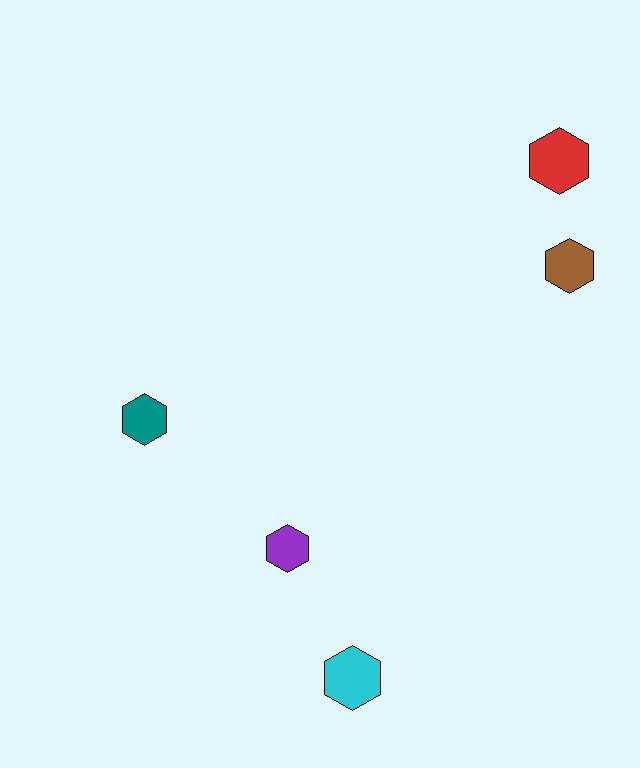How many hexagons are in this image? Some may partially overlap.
There are 5 hexagons.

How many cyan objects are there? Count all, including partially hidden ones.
There is 1 cyan object.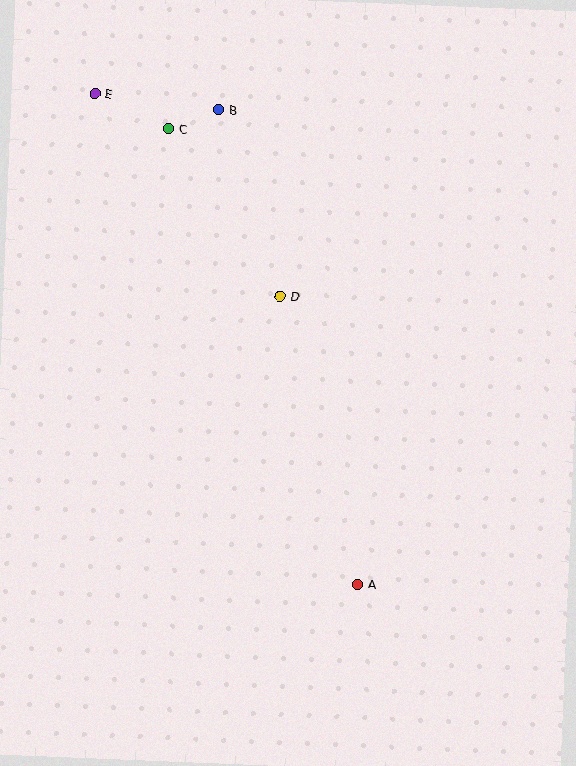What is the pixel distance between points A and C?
The distance between A and C is 493 pixels.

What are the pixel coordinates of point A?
Point A is at (357, 584).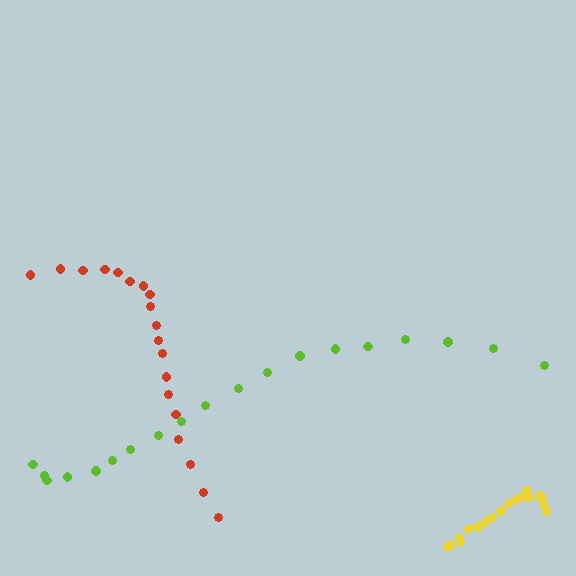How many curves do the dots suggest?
There are 3 distinct paths.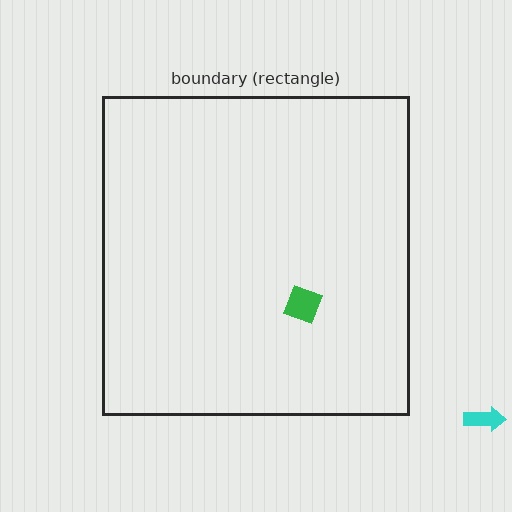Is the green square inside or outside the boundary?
Inside.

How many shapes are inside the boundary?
1 inside, 1 outside.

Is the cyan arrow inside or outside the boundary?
Outside.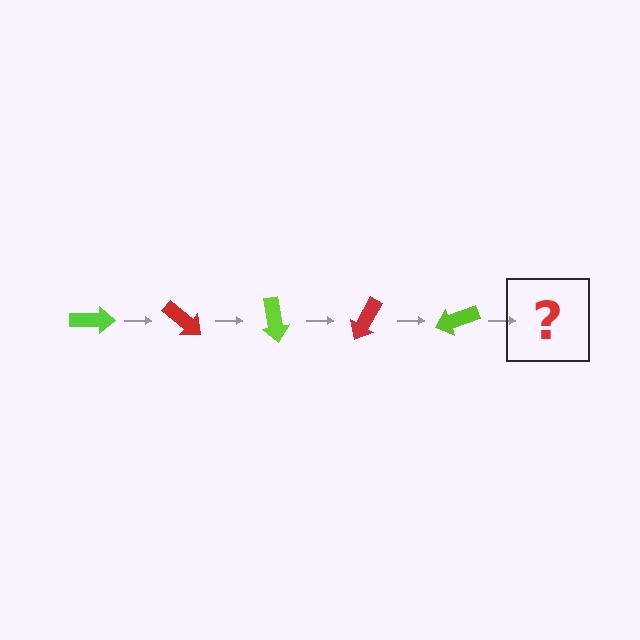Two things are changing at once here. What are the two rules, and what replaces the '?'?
The two rules are that it rotates 40 degrees each step and the color cycles through lime and red. The '?' should be a red arrow, rotated 200 degrees from the start.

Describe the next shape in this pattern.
It should be a red arrow, rotated 200 degrees from the start.